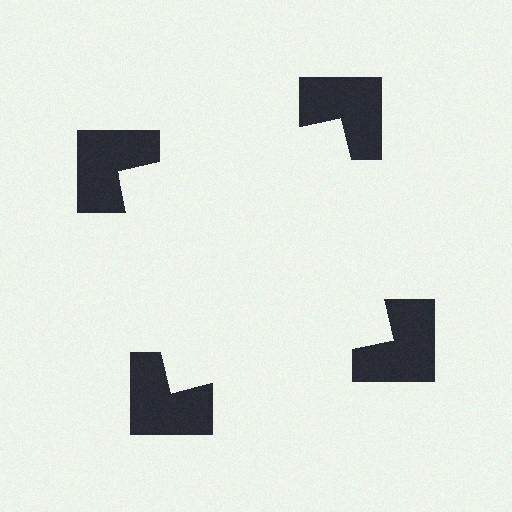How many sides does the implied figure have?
4 sides.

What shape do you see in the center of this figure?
An illusory square — its edges are inferred from the aligned wedge cuts in the notched squares, not physically drawn.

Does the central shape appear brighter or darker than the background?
It typically appears slightly brighter than the background, even though no actual brightness change is drawn.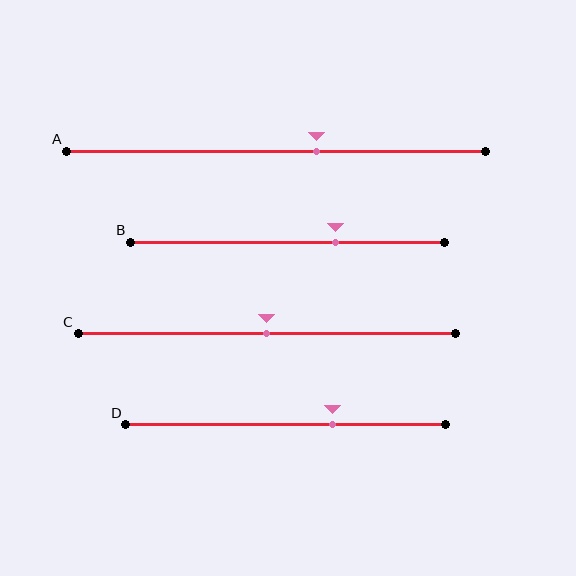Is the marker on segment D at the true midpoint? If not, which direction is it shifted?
No, the marker on segment D is shifted to the right by about 15% of the segment length.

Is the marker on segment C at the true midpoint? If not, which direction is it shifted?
Yes, the marker on segment C is at the true midpoint.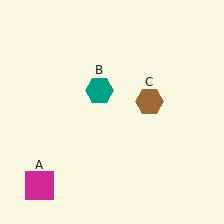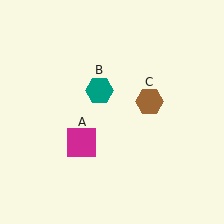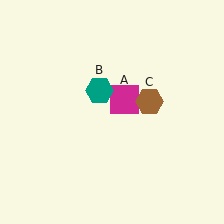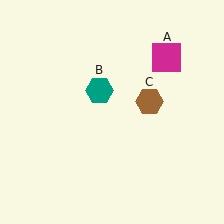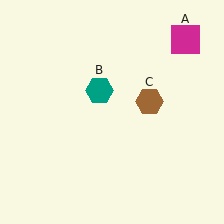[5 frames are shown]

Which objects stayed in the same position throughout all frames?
Teal hexagon (object B) and brown hexagon (object C) remained stationary.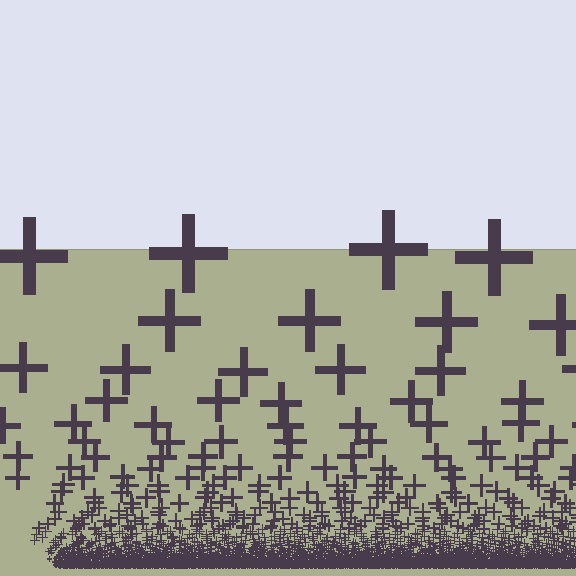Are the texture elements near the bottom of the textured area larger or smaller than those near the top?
Smaller. The gradient is inverted — elements near the bottom are smaller and denser.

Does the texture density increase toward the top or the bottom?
Density increases toward the bottom.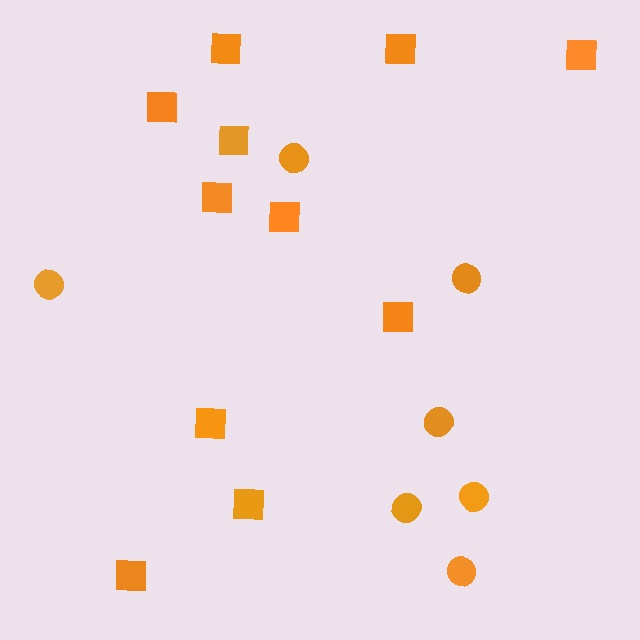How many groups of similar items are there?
There are 2 groups: one group of circles (7) and one group of squares (11).